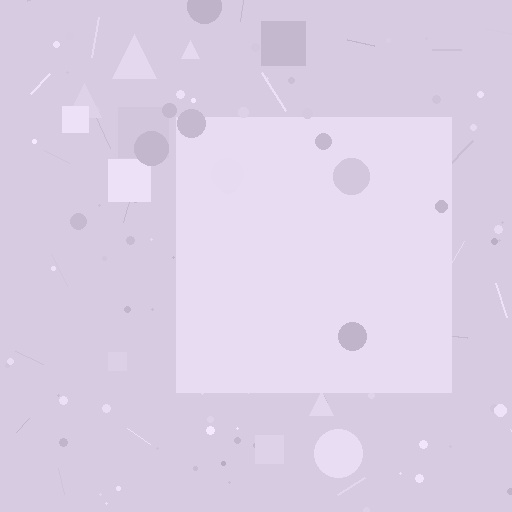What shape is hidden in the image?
A square is hidden in the image.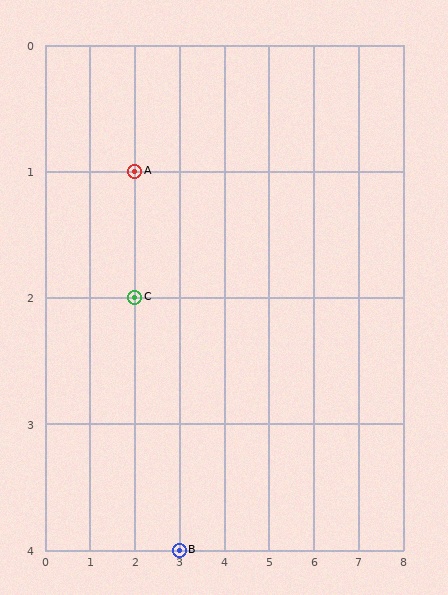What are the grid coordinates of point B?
Point B is at grid coordinates (3, 4).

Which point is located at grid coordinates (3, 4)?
Point B is at (3, 4).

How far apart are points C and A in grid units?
Points C and A are 1 row apart.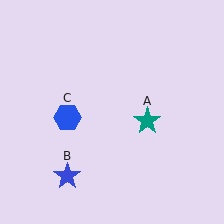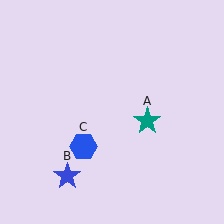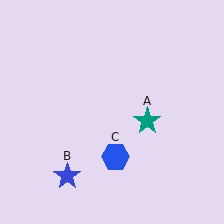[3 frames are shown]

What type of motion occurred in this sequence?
The blue hexagon (object C) rotated counterclockwise around the center of the scene.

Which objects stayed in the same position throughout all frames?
Teal star (object A) and blue star (object B) remained stationary.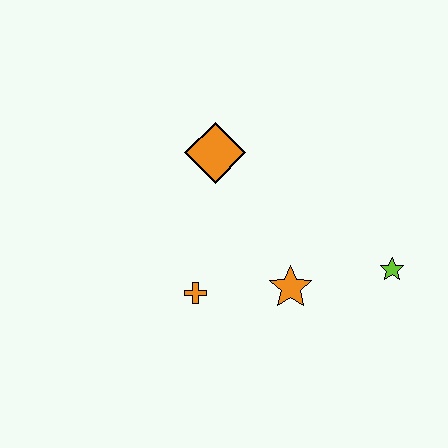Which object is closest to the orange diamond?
The orange cross is closest to the orange diamond.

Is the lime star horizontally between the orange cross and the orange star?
No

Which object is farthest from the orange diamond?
The lime star is farthest from the orange diamond.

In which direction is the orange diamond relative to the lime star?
The orange diamond is to the left of the lime star.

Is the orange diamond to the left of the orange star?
Yes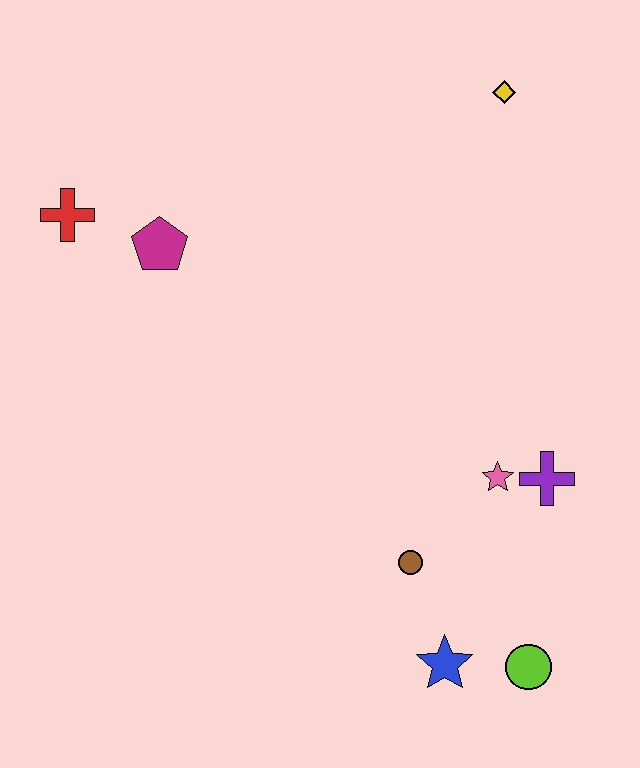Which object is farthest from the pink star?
The red cross is farthest from the pink star.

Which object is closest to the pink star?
The purple cross is closest to the pink star.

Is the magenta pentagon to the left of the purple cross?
Yes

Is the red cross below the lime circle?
No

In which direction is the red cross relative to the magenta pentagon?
The red cross is to the left of the magenta pentagon.